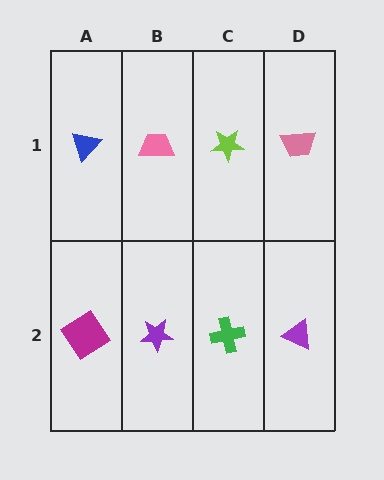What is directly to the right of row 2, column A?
A purple star.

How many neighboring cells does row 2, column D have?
2.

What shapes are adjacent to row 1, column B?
A purple star (row 2, column B), a blue triangle (row 1, column A), a lime star (row 1, column C).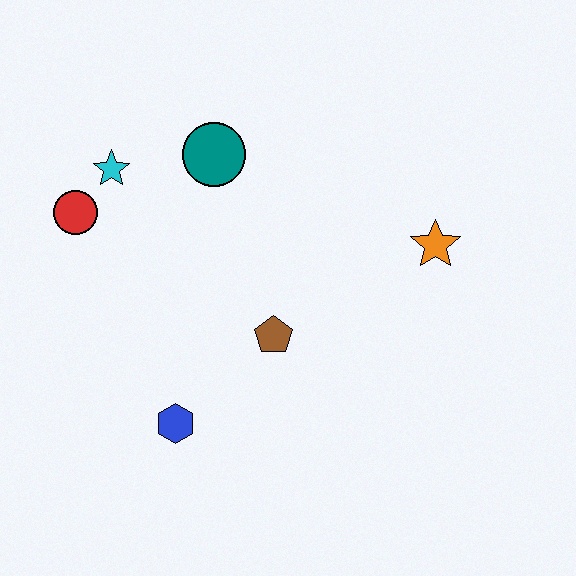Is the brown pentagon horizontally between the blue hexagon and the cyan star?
No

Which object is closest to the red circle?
The cyan star is closest to the red circle.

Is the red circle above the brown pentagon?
Yes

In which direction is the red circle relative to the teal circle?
The red circle is to the left of the teal circle.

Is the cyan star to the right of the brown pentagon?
No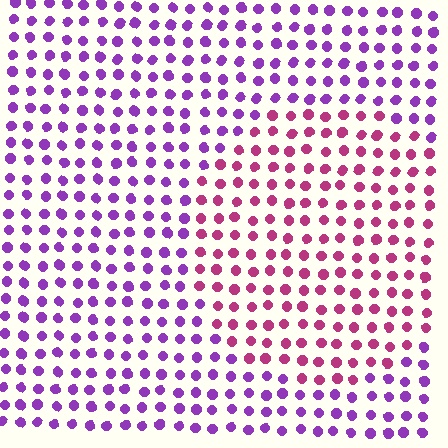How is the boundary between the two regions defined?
The boundary is defined purely by a slight shift in hue (about 45 degrees). Spacing, size, and orientation are identical on both sides.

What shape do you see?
I see a circle.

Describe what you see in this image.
The image is filled with small purple elements in a uniform arrangement. A circle-shaped region is visible where the elements are tinted to a slightly different hue, forming a subtle color boundary.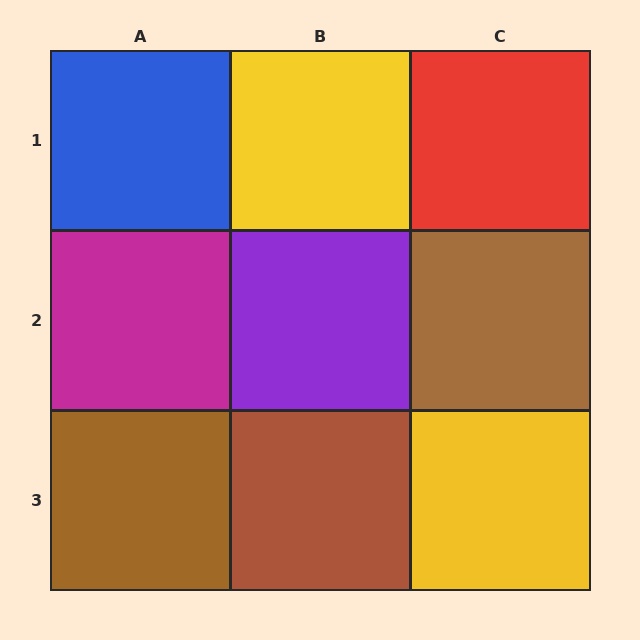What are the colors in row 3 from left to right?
Brown, brown, yellow.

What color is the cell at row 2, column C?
Brown.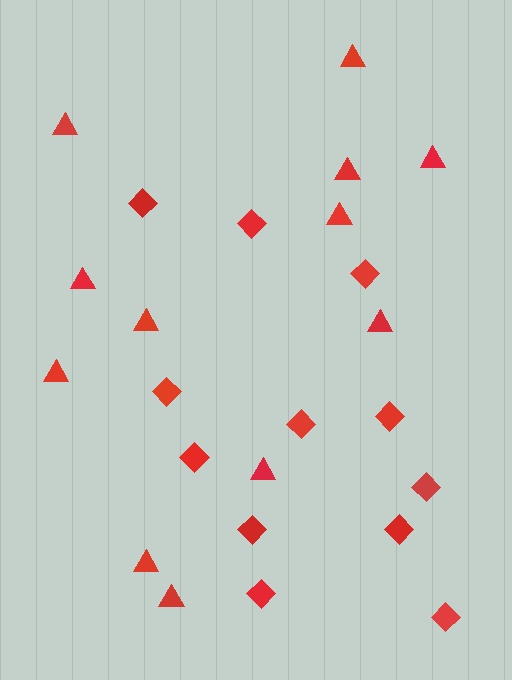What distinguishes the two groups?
There are 2 groups: one group of triangles (12) and one group of diamonds (12).